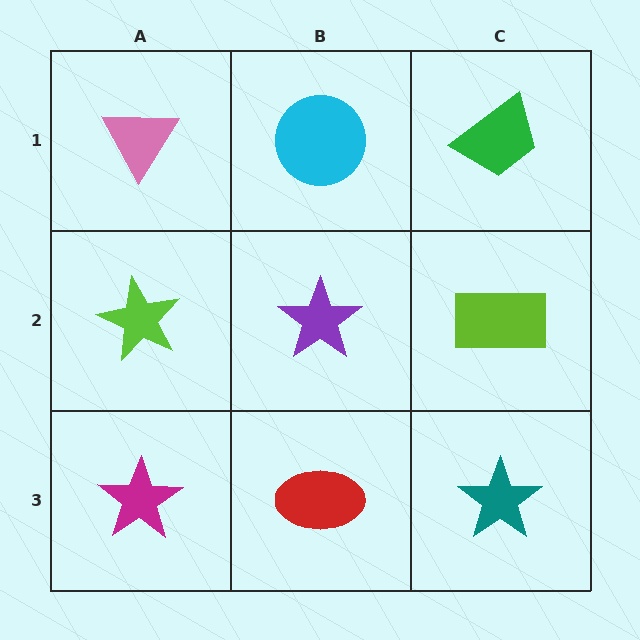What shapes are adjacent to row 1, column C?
A lime rectangle (row 2, column C), a cyan circle (row 1, column B).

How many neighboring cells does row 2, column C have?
3.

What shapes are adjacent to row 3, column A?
A lime star (row 2, column A), a red ellipse (row 3, column B).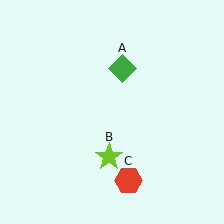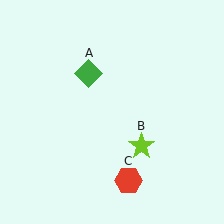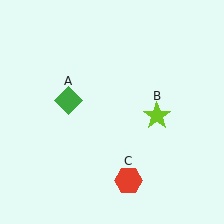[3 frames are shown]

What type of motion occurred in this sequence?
The green diamond (object A), lime star (object B) rotated counterclockwise around the center of the scene.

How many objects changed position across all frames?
2 objects changed position: green diamond (object A), lime star (object B).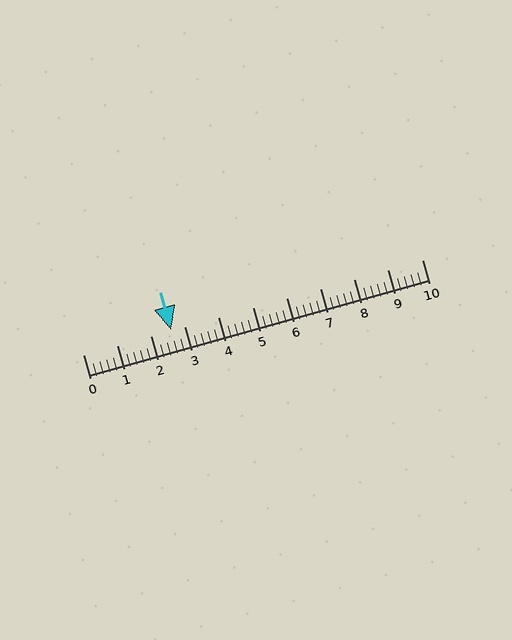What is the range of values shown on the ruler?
The ruler shows values from 0 to 10.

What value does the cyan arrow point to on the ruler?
The cyan arrow points to approximately 2.6.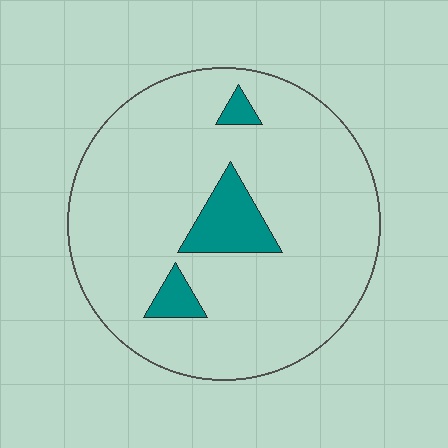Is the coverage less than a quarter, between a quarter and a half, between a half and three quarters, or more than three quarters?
Less than a quarter.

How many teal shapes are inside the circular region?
3.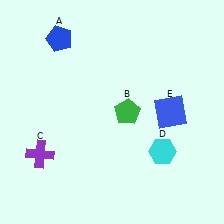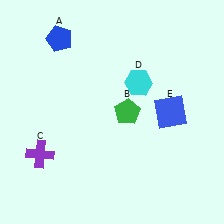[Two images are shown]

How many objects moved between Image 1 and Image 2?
1 object moved between the two images.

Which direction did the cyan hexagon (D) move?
The cyan hexagon (D) moved up.